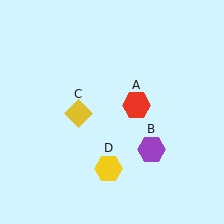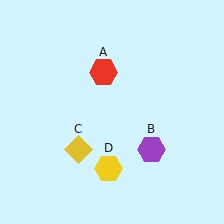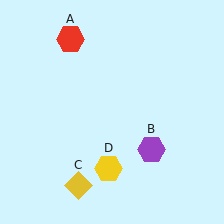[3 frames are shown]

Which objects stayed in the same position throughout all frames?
Purple hexagon (object B) and yellow hexagon (object D) remained stationary.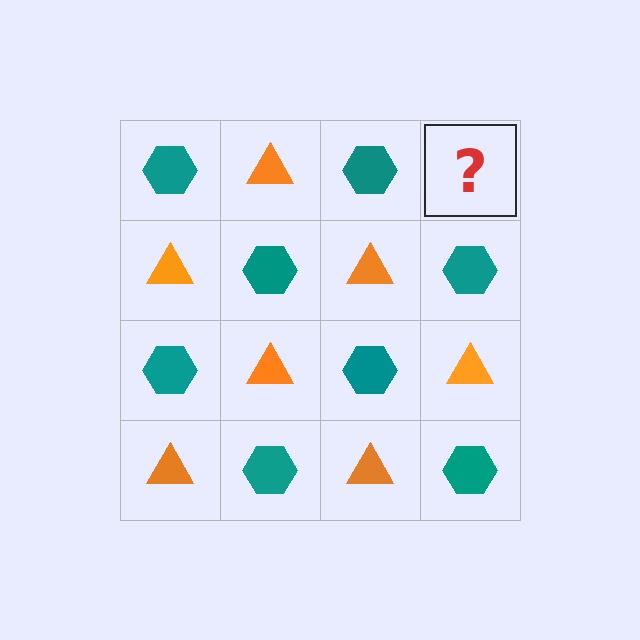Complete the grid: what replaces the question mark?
The question mark should be replaced with an orange triangle.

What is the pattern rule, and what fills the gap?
The rule is that it alternates teal hexagon and orange triangle in a checkerboard pattern. The gap should be filled with an orange triangle.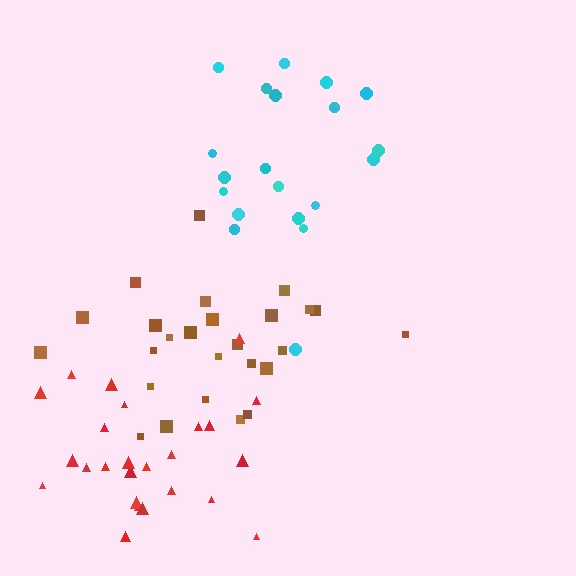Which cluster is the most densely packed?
Cyan.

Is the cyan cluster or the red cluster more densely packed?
Cyan.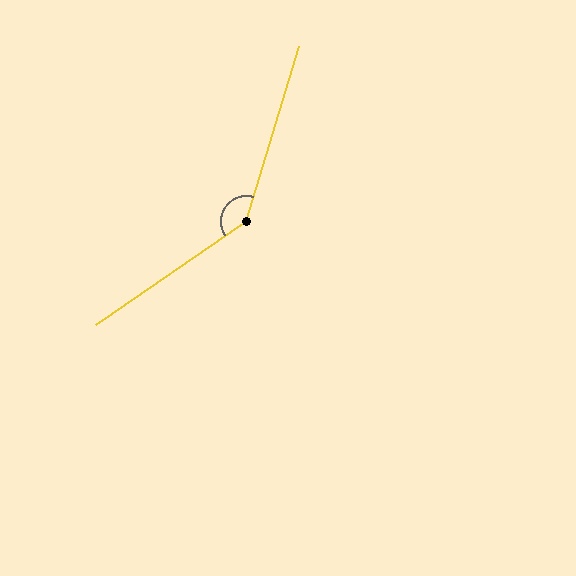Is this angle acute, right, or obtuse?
It is obtuse.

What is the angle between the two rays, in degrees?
Approximately 141 degrees.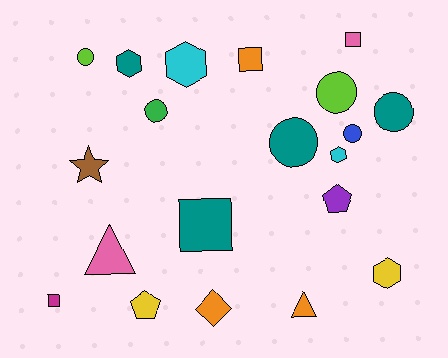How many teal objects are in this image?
There are 4 teal objects.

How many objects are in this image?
There are 20 objects.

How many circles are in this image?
There are 6 circles.